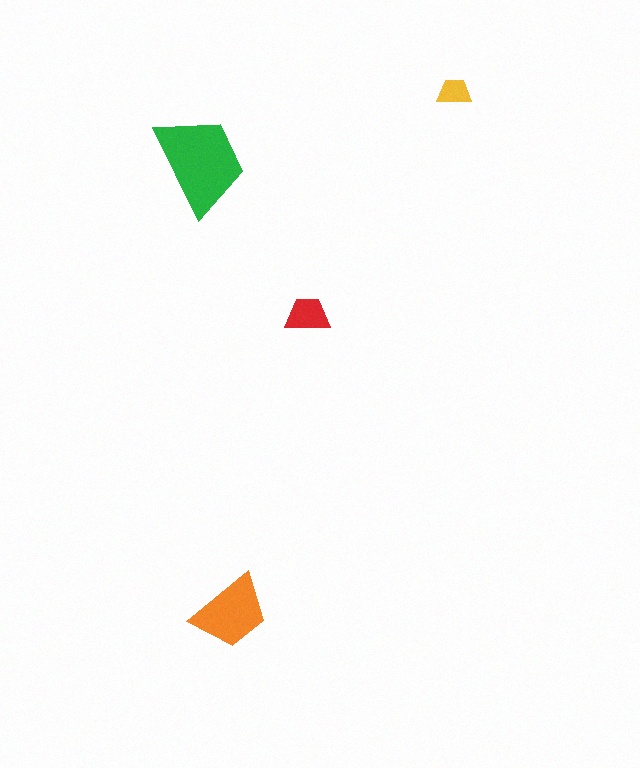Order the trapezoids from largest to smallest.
the green one, the orange one, the red one, the yellow one.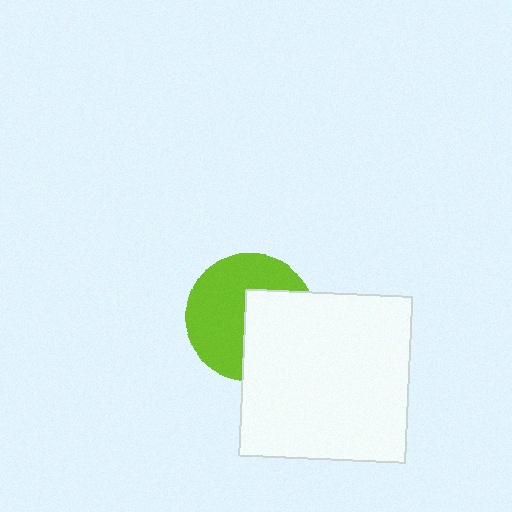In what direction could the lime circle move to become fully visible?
The lime circle could move left. That would shift it out from behind the white square entirely.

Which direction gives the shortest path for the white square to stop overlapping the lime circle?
Moving right gives the shortest separation.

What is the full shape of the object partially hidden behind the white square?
The partially hidden object is a lime circle.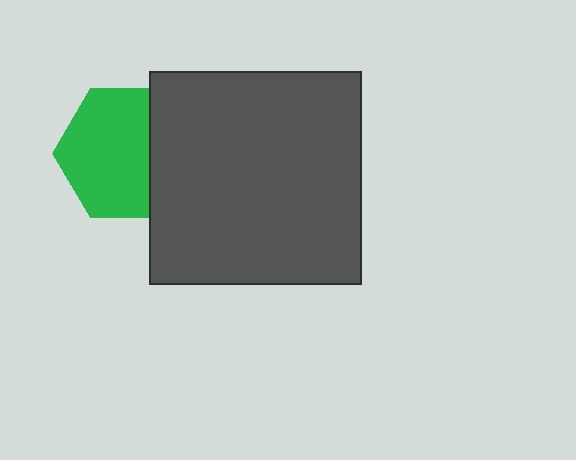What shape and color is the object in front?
The object in front is a dark gray square.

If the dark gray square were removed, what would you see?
You would see the complete green hexagon.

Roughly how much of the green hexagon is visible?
Most of it is visible (roughly 70%).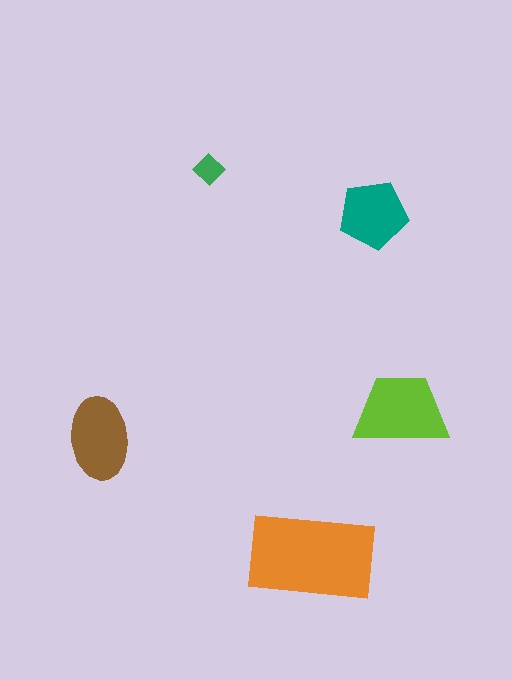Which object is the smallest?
The green diamond.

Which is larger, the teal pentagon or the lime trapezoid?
The lime trapezoid.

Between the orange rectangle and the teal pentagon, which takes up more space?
The orange rectangle.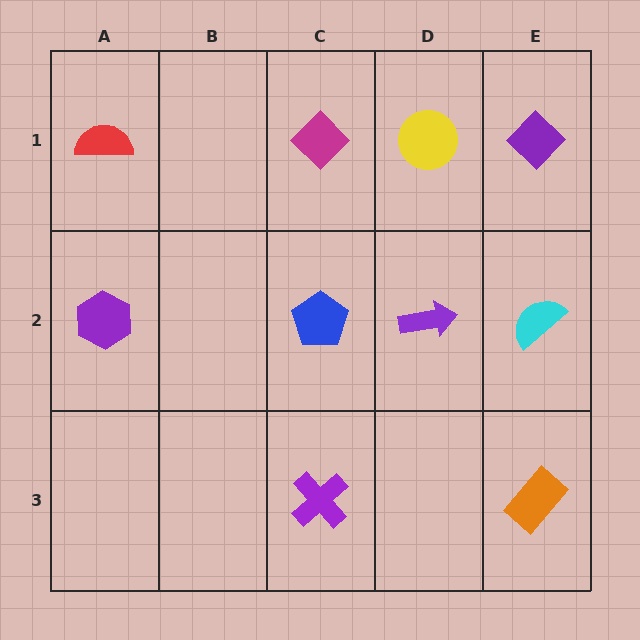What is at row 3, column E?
An orange rectangle.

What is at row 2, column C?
A blue pentagon.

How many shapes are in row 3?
2 shapes.